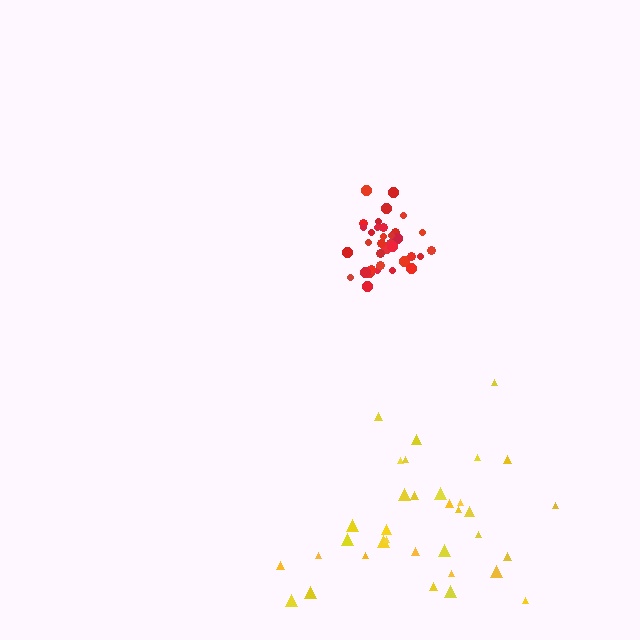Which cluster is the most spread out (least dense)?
Yellow.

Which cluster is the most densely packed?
Red.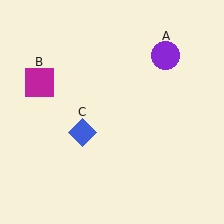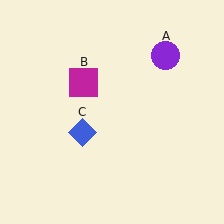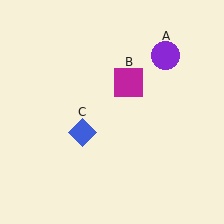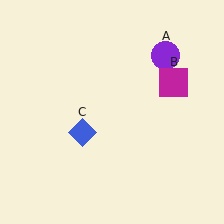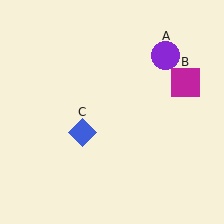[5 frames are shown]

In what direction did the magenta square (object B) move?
The magenta square (object B) moved right.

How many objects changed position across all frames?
1 object changed position: magenta square (object B).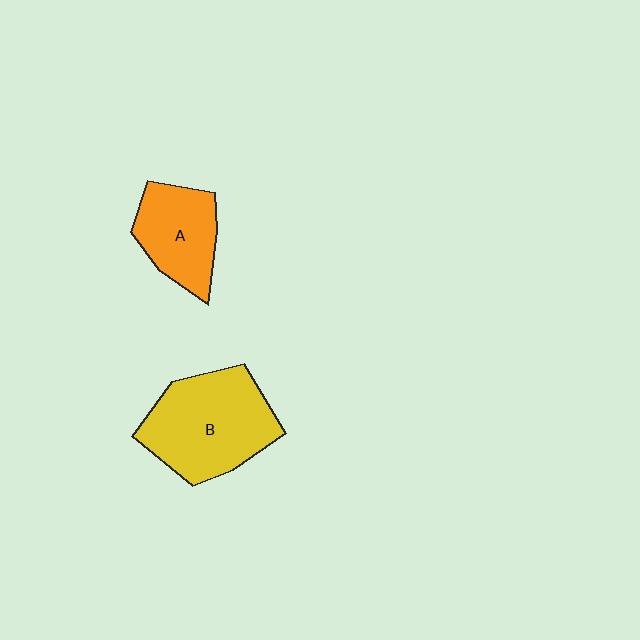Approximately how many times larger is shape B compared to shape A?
Approximately 1.6 times.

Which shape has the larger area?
Shape B (yellow).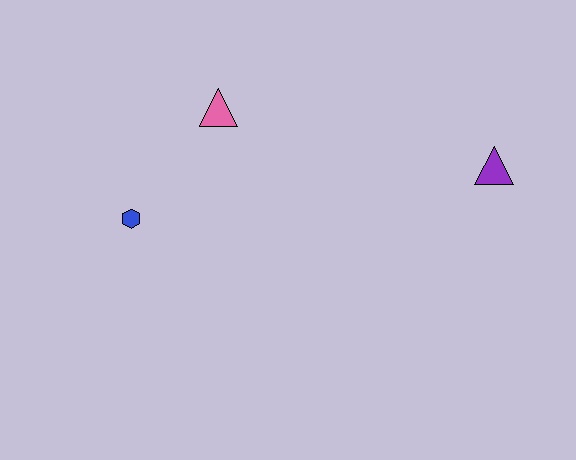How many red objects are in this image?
There are no red objects.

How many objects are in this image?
There are 3 objects.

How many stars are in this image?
There are no stars.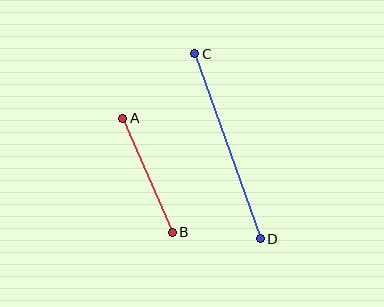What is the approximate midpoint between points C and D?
The midpoint is at approximately (228, 146) pixels.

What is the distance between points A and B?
The distance is approximately 124 pixels.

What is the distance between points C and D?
The distance is approximately 197 pixels.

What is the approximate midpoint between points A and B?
The midpoint is at approximately (148, 175) pixels.